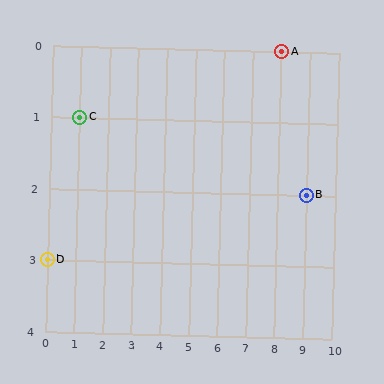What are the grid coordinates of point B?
Point B is at grid coordinates (9, 2).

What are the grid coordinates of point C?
Point C is at grid coordinates (1, 1).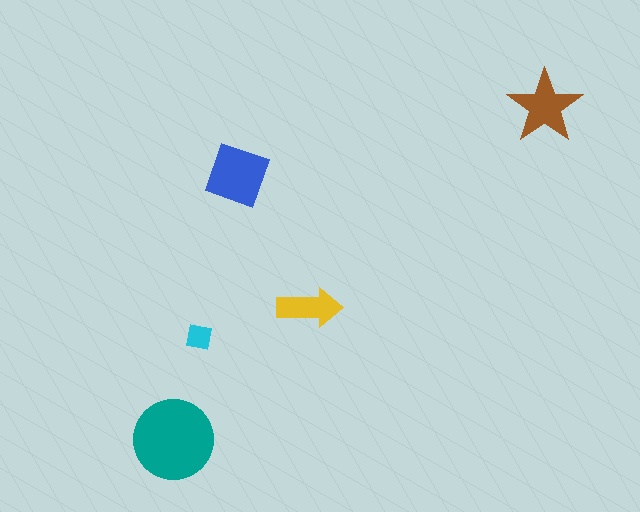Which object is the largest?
The teal circle.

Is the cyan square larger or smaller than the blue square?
Smaller.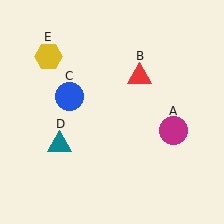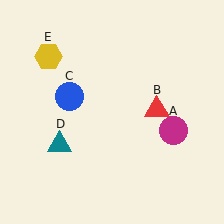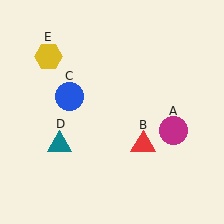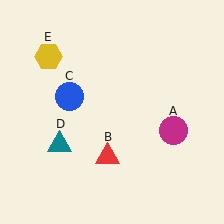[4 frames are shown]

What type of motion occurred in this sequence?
The red triangle (object B) rotated clockwise around the center of the scene.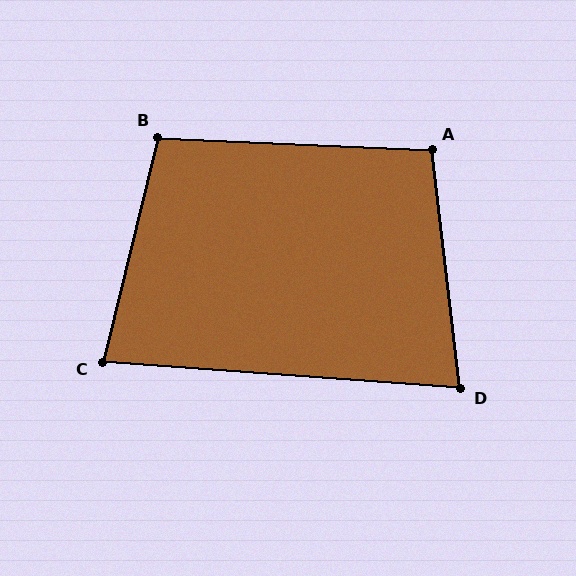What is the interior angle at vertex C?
Approximately 81 degrees (acute).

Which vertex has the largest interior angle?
B, at approximately 101 degrees.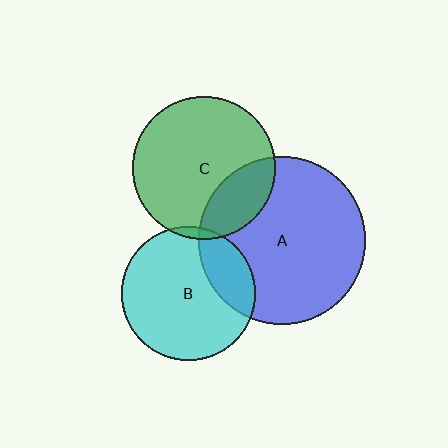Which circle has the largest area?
Circle A (blue).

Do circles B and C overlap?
Yes.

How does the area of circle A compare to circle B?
Approximately 1.6 times.